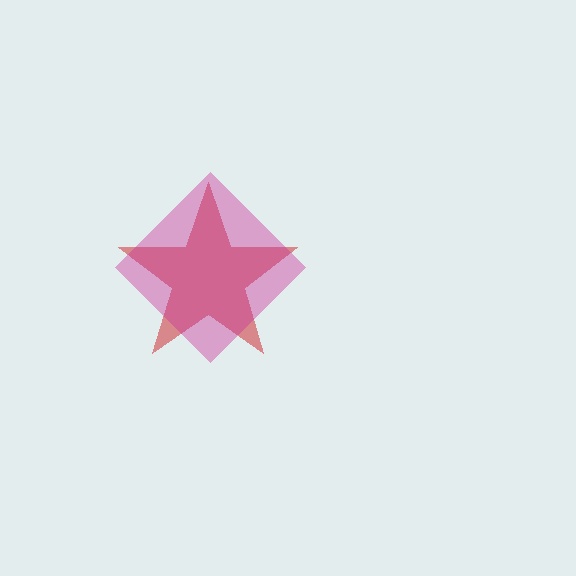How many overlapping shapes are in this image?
There are 2 overlapping shapes in the image.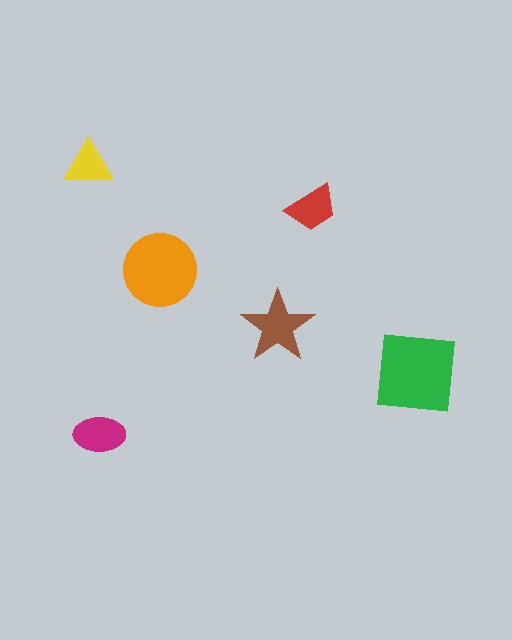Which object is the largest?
The green square.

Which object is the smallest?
The yellow triangle.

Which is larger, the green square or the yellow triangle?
The green square.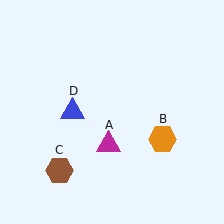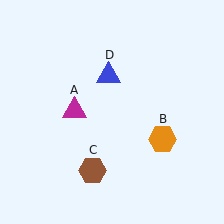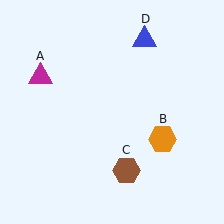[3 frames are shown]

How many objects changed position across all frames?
3 objects changed position: magenta triangle (object A), brown hexagon (object C), blue triangle (object D).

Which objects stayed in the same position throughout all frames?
Orange hexagon (object B) remained stationary.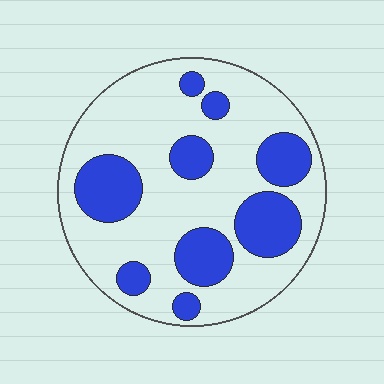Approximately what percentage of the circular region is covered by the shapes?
Approximately 30%.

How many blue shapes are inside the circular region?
9.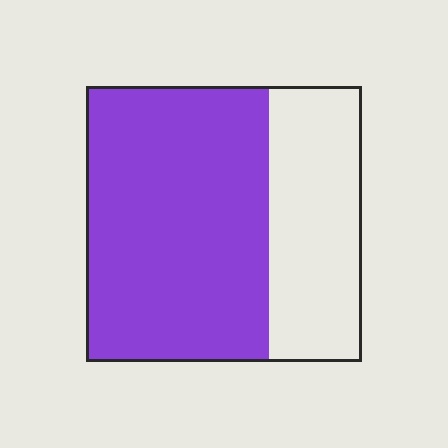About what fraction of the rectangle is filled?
About two thirds (2/3).